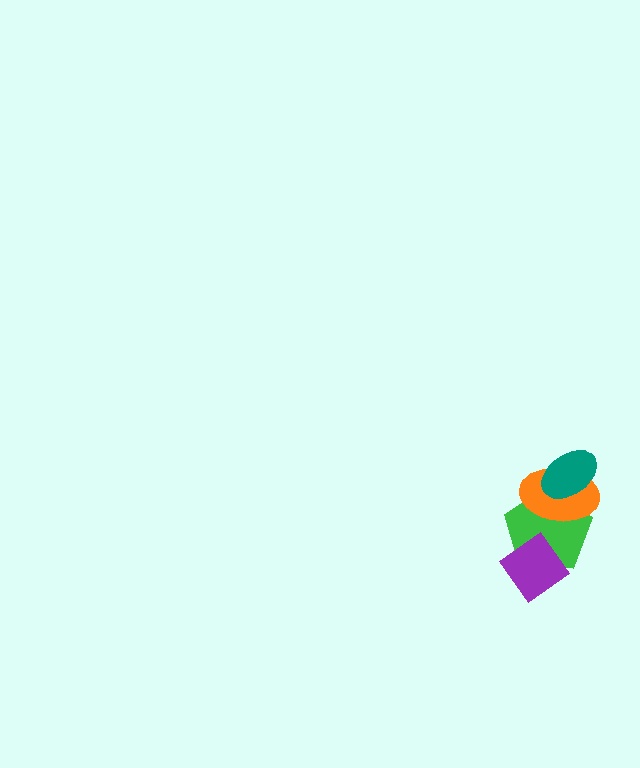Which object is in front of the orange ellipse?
The teal ellipse is in front of the orange ellipse.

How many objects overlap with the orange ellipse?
2 objects overlap with the orange ellipse.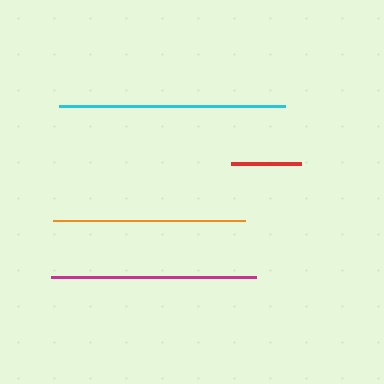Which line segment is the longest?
The cyan line is the longest at approximately 226 pixels.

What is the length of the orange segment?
The orange segment is approximately 192 pixels long.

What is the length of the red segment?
The red segment is approximately 70 pixels long.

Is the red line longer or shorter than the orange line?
The orange line is longer than the red line.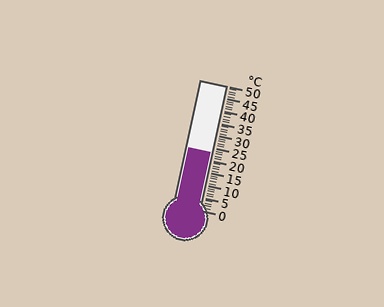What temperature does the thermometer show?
The thermometer shows approximately 23°C.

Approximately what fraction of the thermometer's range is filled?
The thermometer is filled to approximately 45% of its range.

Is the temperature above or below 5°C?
The temperature is above 5°C.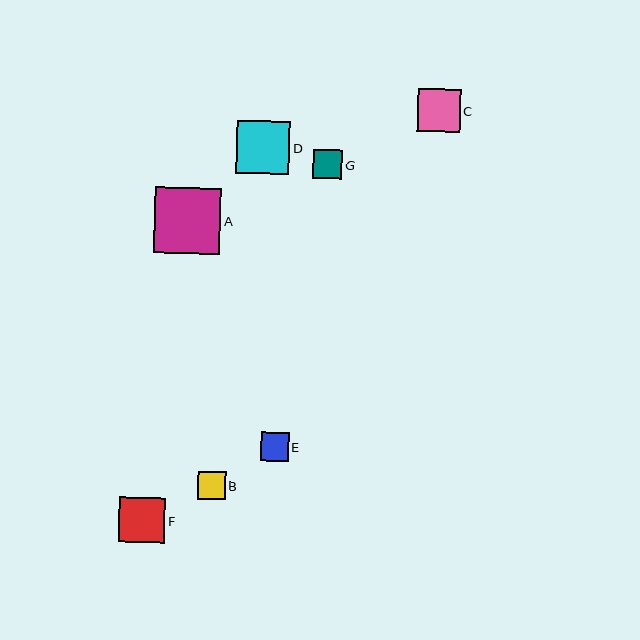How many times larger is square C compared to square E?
Square C is approximately 1.5 times the size of square E.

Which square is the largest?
Square A is the largest with a size of approximately 66 pixels.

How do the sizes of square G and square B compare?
Square G and square B are approximately the same size.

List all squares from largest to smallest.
From largest to smallest: A, D, F, C, G, B, E.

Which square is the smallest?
Square E is the smallest with a size of approximately 28 pixels.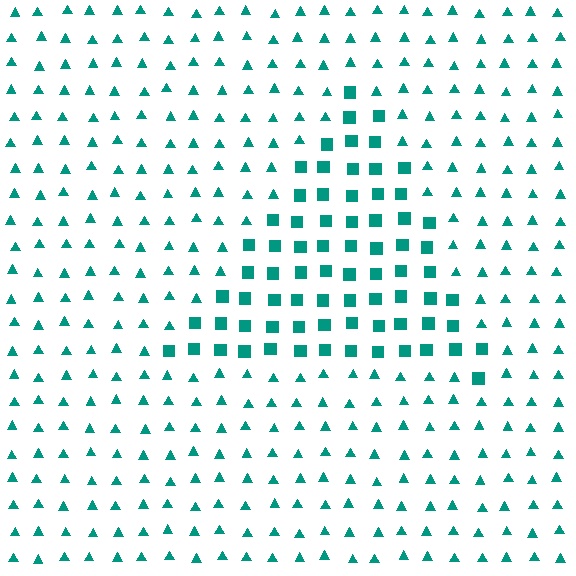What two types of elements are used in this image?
The image uses squares inside the triangle region and triangles outside it.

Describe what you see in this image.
The image is filled with small teal elements arranged in a uniform grid. A triangle-shaped region contains squares, while the surrounding area contains triangles. The boundary is defined purely by the change in element shape.